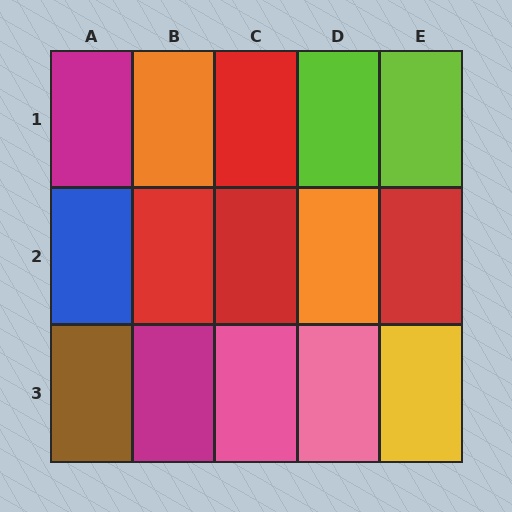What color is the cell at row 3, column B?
Magenta.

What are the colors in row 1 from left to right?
Magenta, orange, red, lime, lime.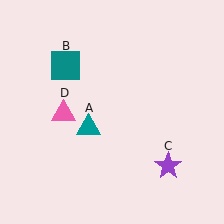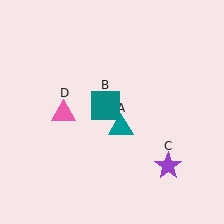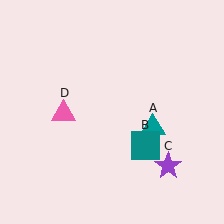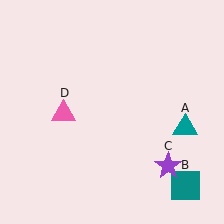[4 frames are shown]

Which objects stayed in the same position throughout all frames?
Purple star (object C) and pink triangle (object D) remained stationary.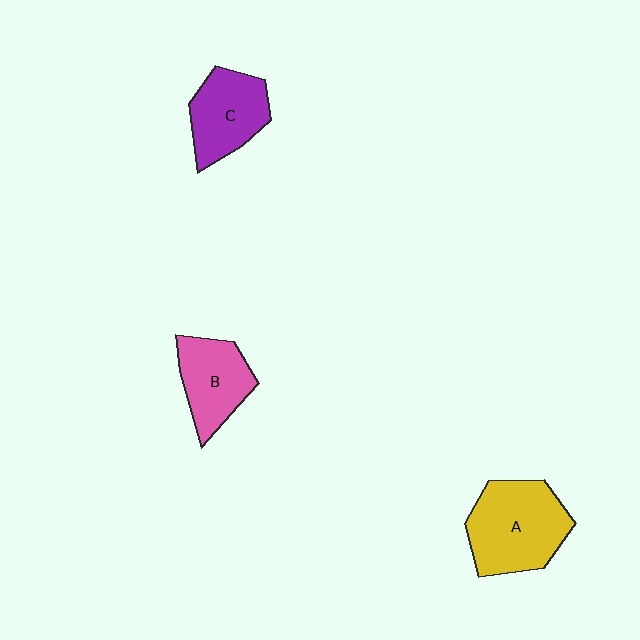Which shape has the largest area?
Shape A (yellow).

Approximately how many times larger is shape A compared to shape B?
Approximately 1.4 times.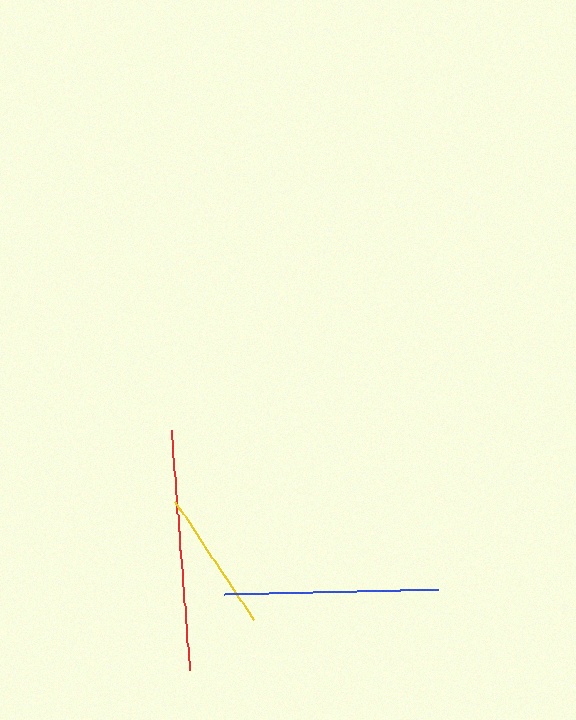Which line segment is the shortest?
The yellow line is the shortest at approximately 142 pixels.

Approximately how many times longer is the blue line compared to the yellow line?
The blue line is approximately 1.5 times the length of the yellow line.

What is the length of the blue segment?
The blue segment is approximately 214 pixels long.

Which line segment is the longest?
The red line is the longest at approximately 241 pixels.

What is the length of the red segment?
The red segment is approximately 241 pixels long.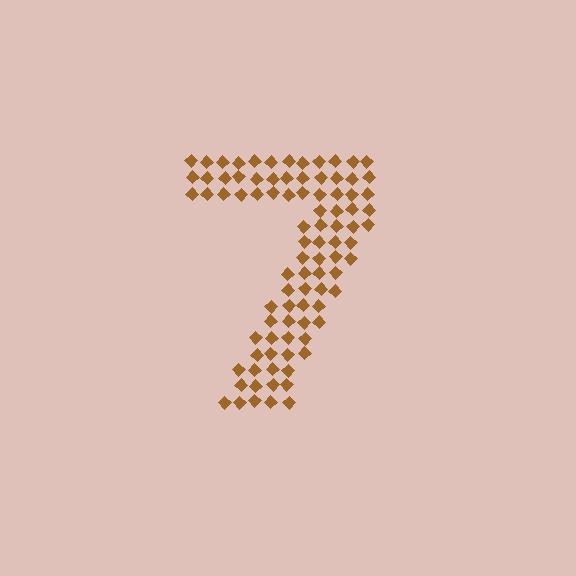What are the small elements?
The small elements are diamonds.